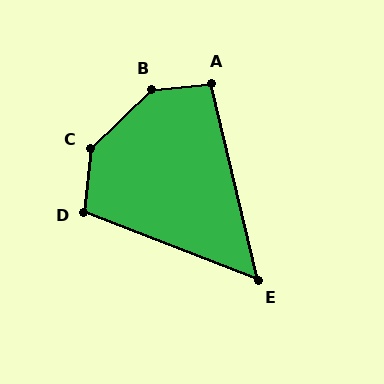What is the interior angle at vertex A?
Approximately 98 degrees (obtuse).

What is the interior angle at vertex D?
Approximately 105 degrees (obtuse).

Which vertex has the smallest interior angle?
E, at approximately 55 degrees.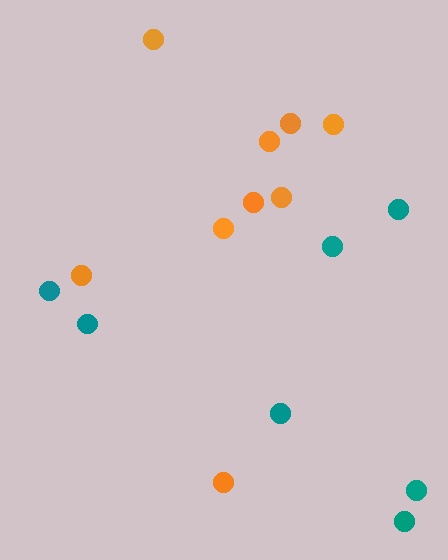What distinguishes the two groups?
There are 2 groups: one group of teal circles (7) and one group of orange circles (9).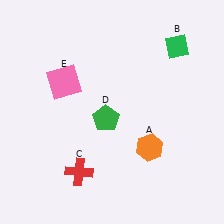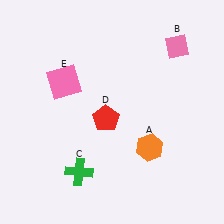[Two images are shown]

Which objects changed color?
B changed from green to pink. C changed from red to green. D changed from green to red.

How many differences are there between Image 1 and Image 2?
There are 3 differences between the two images.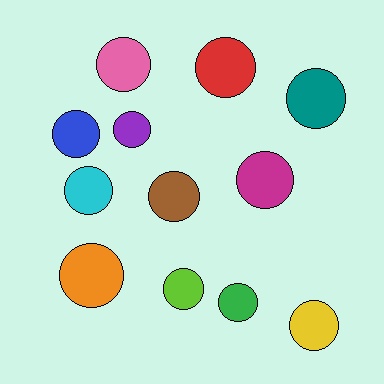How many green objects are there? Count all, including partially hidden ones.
There is 1 green object.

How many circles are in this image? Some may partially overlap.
There are 12 circles.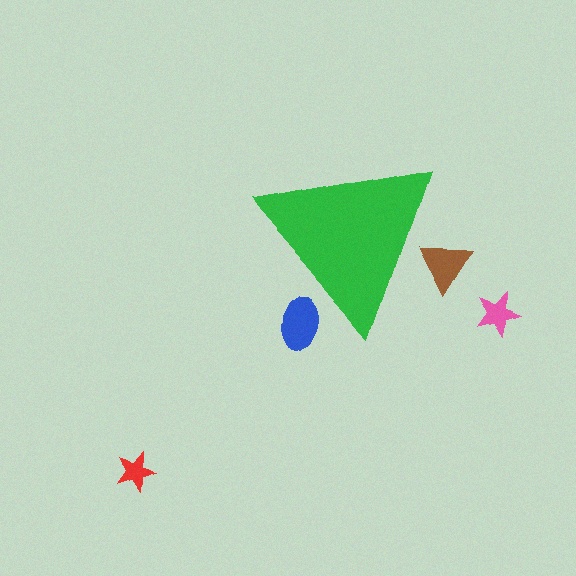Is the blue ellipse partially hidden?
Yes, the blue ellipse is partially hidden behind the green triangle.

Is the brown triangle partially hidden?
Yes, the brown triangle is partially hidden behind the green triangle.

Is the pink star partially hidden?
No, the pink star is fully visible.